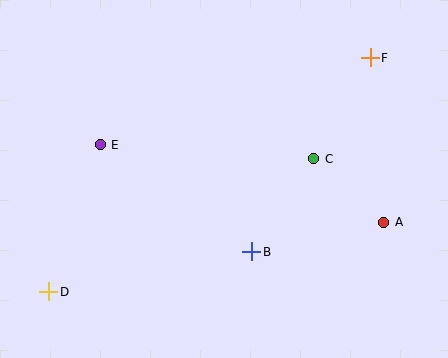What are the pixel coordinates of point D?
Point D is at (49, 292).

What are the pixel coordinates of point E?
Point E is at (100, 145).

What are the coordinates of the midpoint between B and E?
The midpoint between B and E is at (176, 198).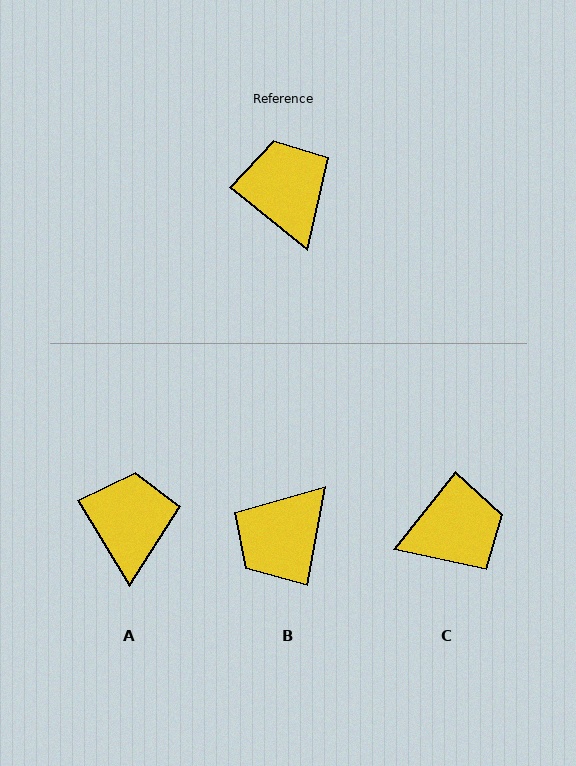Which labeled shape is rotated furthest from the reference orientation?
B, about 119 degrees away.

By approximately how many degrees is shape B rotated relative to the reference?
Approximately 119 degrees counter-clockwise.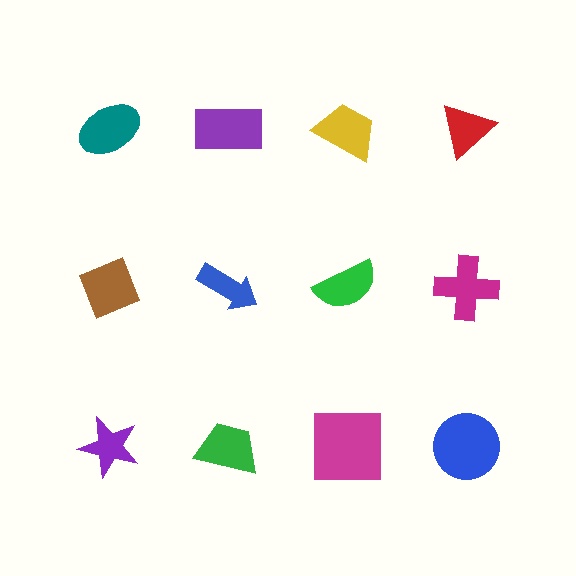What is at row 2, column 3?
A green semicircle.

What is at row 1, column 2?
A purple rectangle.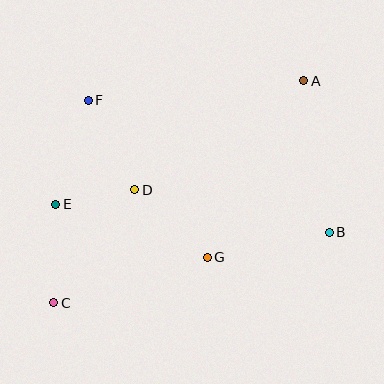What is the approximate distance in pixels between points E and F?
The distance between E and F is approximately 109 pixels.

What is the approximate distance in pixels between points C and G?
The distance between C and G is approximately 160 pixels.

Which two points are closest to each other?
Points D and E are closest to each other.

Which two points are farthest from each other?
Points A and C are farthest from each other.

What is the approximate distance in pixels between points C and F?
The distance between C and F is approximately 205 pixels.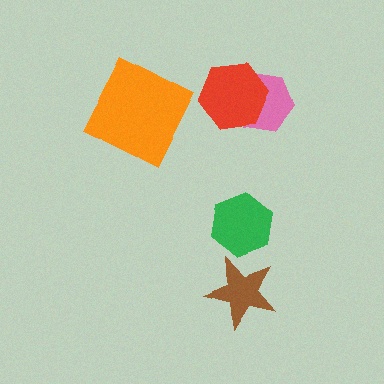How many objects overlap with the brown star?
0 objects overlap with the brown star.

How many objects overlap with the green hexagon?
0 objects overlap with the green hexagon.